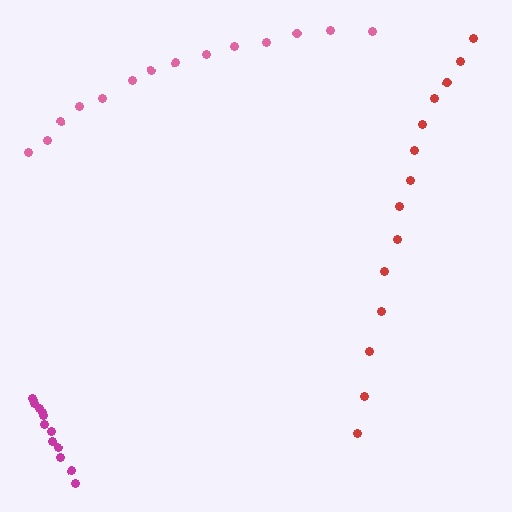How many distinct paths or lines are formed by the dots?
There are 3 distinct paths.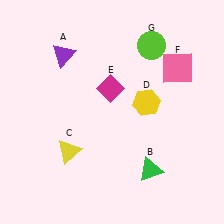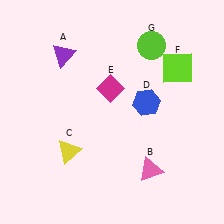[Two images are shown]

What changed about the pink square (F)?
In Image 1, F is pink. In Image 2, it changed to lime.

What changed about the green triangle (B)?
In Image 1, B is green. In Image 2, it changed to pink.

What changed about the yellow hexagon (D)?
In Image 1, D is yellow. In Image 2, it changed to blue.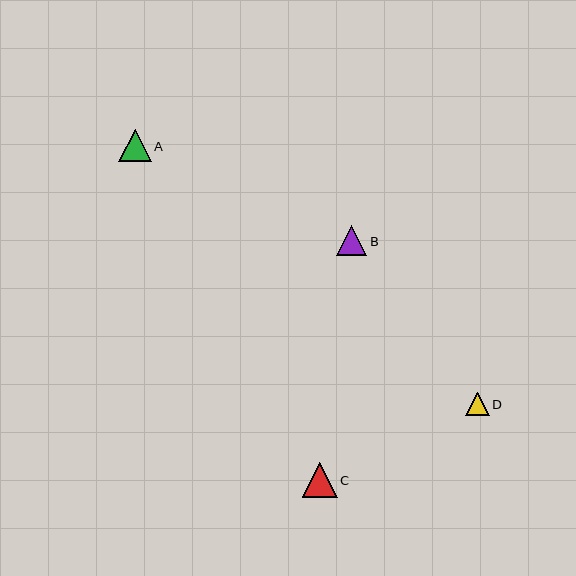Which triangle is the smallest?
Triangle D is the smallest with a size of approximately 24 pixels.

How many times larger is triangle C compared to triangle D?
Triangle C is approximately 1.5 times the size of triangle D.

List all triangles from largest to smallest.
From largest to smallest: C, A, B, D.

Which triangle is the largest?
Triangle C is the largest with a size of approximately 35 pixels.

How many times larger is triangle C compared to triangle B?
Triangle C is approximately 1.1 times the size of triangle B.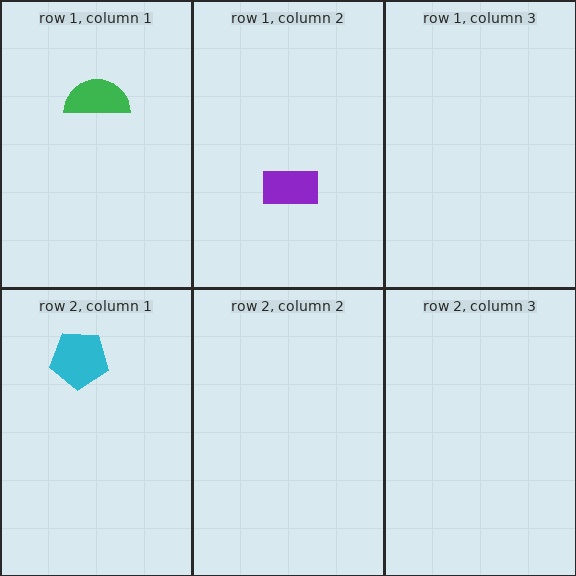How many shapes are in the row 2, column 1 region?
1.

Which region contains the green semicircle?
The row 1, column 1 region.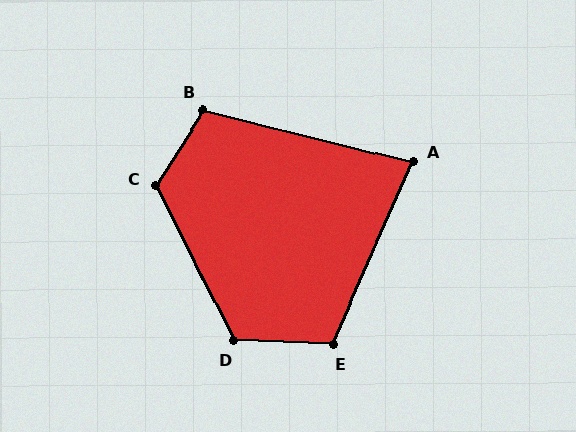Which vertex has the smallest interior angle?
A, at approximately 80 degrees.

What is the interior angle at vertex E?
Approximately 111 degrees (obtuse).